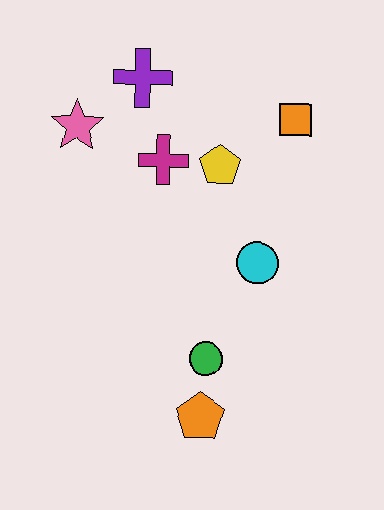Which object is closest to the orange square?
The yellow pentagon is closest to the orange square.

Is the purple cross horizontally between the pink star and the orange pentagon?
Yes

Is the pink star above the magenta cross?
Yes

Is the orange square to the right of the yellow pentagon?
Yes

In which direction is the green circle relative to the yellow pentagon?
The green circle is below the yellow pentagon.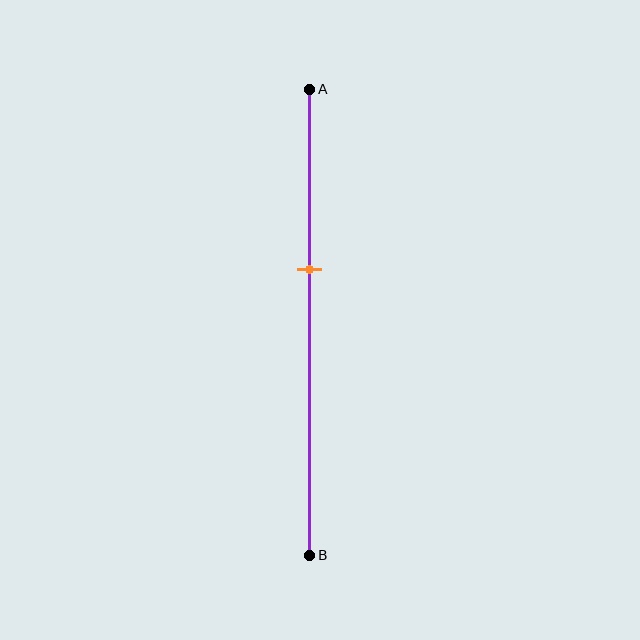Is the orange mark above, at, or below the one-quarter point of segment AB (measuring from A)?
The orange mark is below the one-quarter point of segment AB.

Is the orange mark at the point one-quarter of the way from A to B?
No, the mark is at about 40% from A, not at the 25% one-quarter point.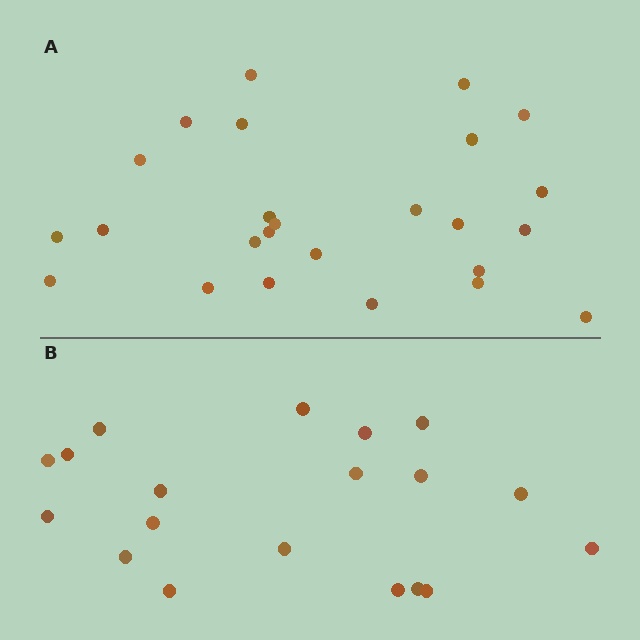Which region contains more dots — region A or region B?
Region A (the top region) has more dots.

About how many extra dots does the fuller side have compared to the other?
Region A has about 6 more dots than region B.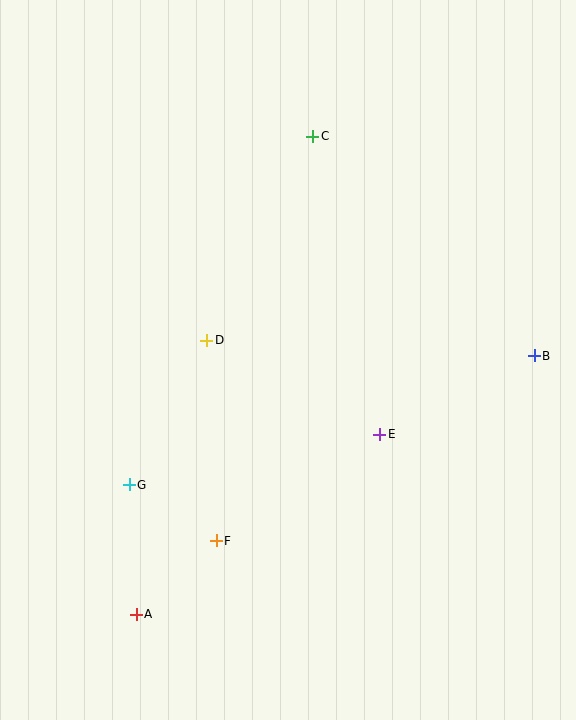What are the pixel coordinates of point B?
Point B is at (534, 356).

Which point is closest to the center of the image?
Point D at (207, 340) is closest to the center.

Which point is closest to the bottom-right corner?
Point E is closest to the bottom-right corner.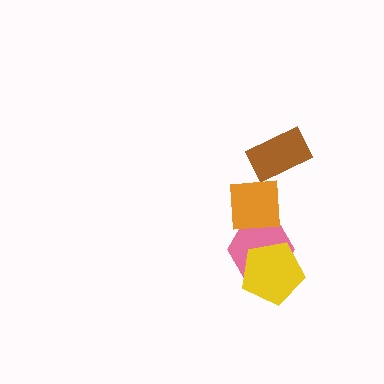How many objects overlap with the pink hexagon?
2 objects overlap with the pink hexagon.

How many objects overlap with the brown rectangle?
0 objects overlap with the brown rectangle.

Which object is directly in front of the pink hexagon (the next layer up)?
The yellow pentagon is directly in front of the pink hexagon.